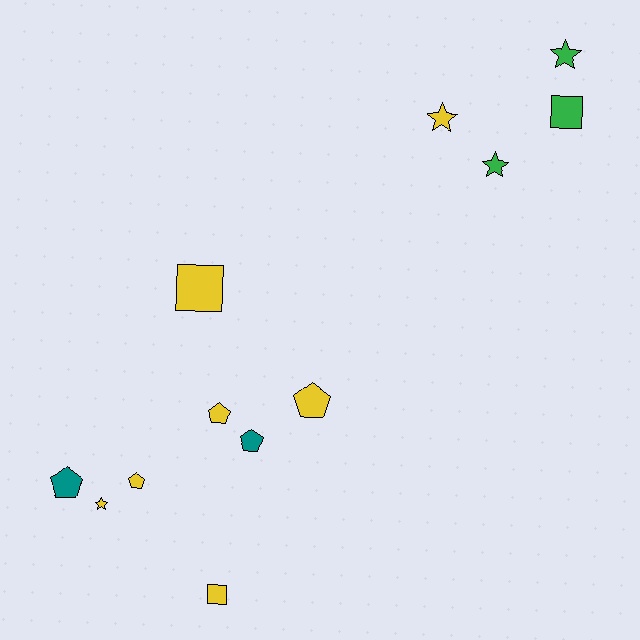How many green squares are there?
There is 1 green square.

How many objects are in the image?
There are 12 objects.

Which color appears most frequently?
Yellow, with 7 objects.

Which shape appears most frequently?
Pentagon, with 5 objects.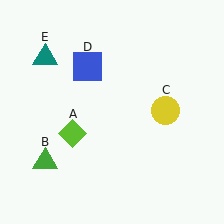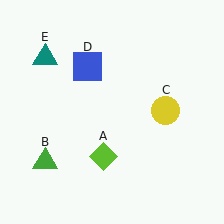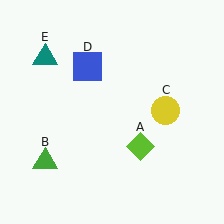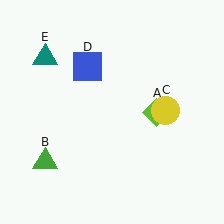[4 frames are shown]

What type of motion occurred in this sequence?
The lime diamond (object A) rotated counterclockwise around the center of the scene.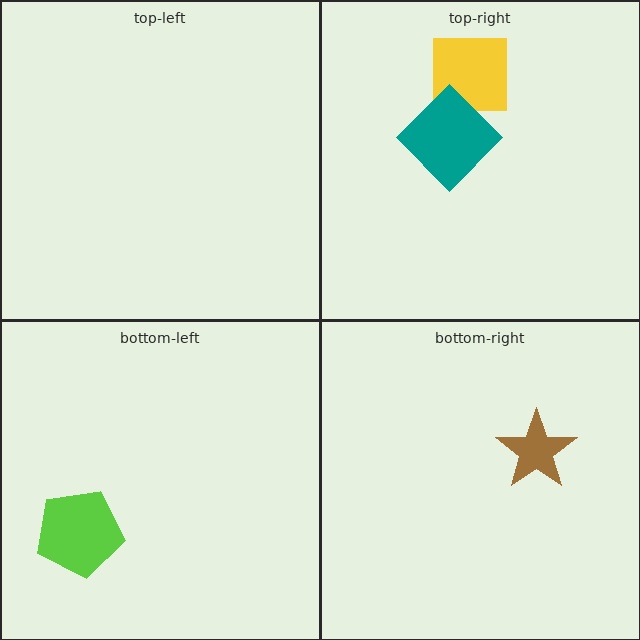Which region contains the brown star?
The bottom-right region.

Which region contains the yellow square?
The top-right region.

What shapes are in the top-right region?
The yellow square, the teal diamond.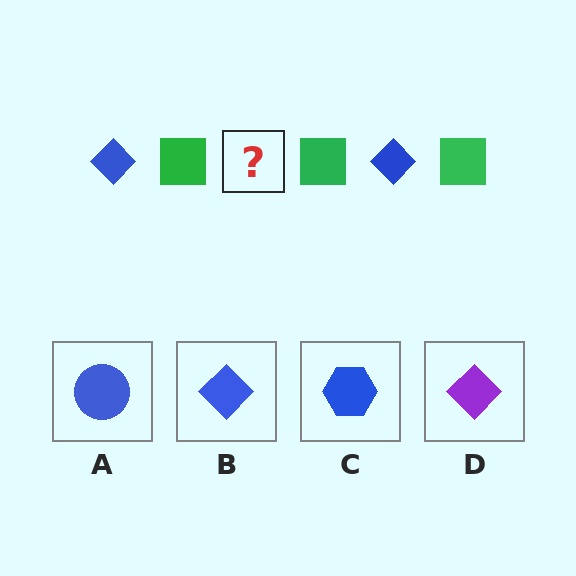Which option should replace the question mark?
Option B.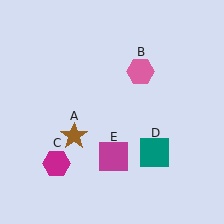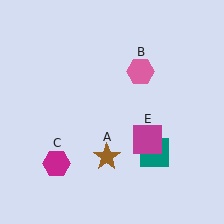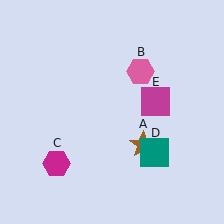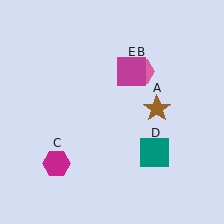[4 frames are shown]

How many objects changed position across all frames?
2 objects changed position: brown star (object A), magenta square (object E).